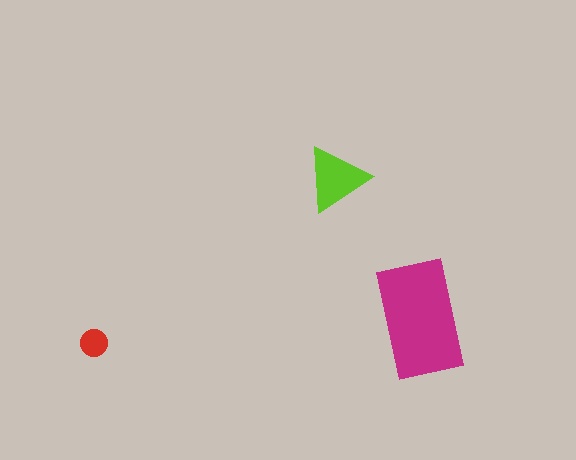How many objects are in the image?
There are 3 objects in the image.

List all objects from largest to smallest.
The magenta rectangle, the lime triangle, the red circle.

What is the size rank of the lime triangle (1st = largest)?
2nd.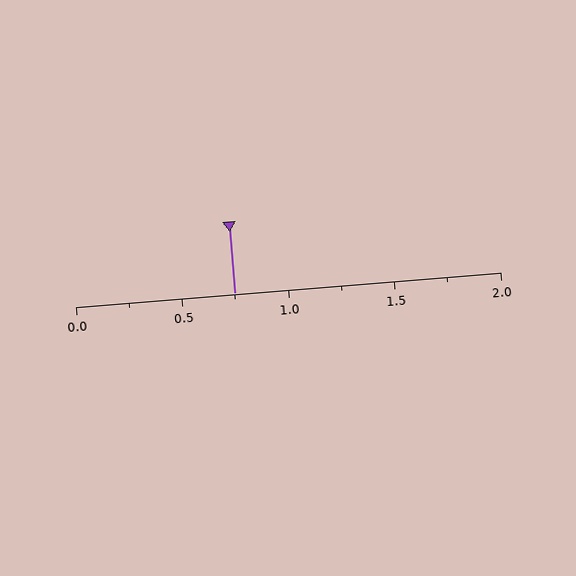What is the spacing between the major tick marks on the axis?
The major ticks are spaced 0.5 apart.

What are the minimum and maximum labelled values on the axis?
The axis runs from 0.0 to 2.0.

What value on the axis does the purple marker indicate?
The marker indicates approximately 0.75.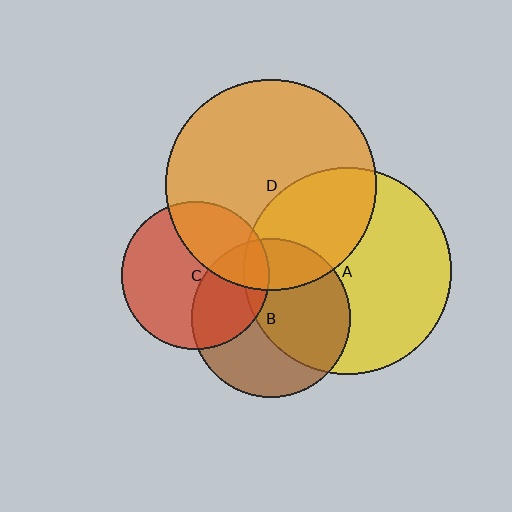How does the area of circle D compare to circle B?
Approximately 1.8 times.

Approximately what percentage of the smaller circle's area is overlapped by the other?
Approximately 35%.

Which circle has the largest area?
Circle D (orange).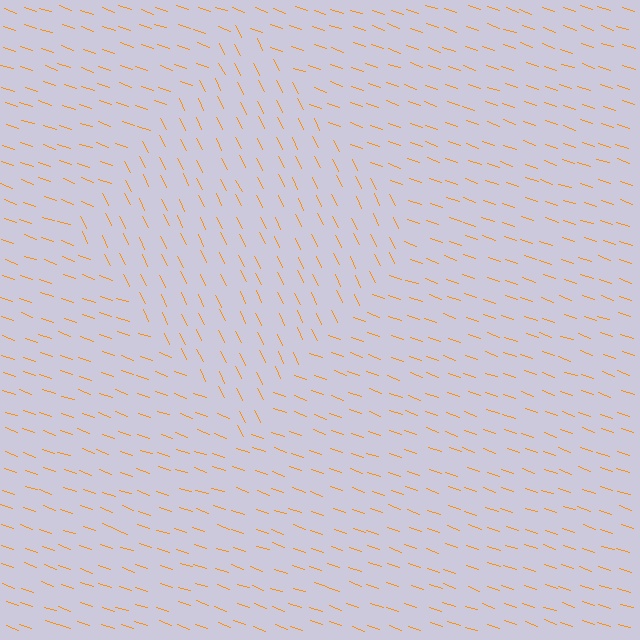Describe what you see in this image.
The image is filled with small orange line segments. A diamond region in the image has lines oriented differently from the surrounding lines, creating a visible texture boundary.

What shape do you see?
I see a diamond.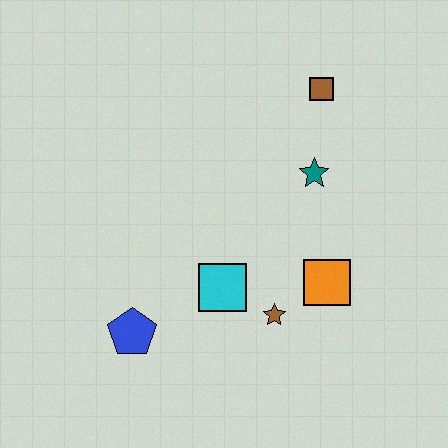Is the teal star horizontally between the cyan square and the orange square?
Yes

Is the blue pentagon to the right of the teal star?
No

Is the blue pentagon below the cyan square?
Yes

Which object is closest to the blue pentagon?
The cyan square is closest to the blue pentagon.